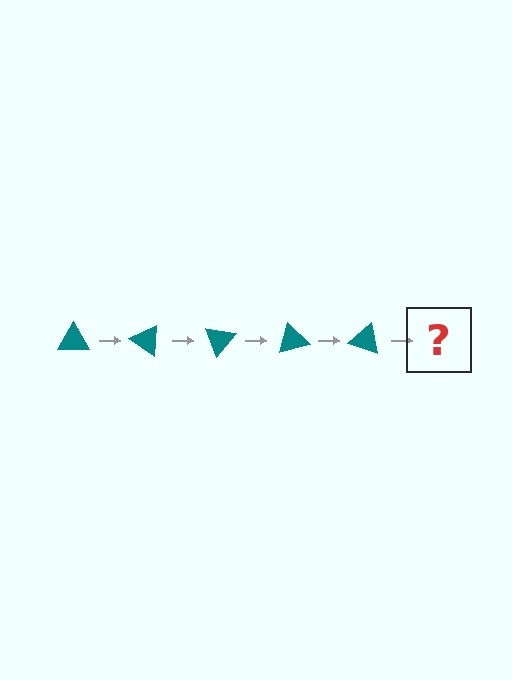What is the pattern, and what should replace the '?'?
The pattern is that the triangle rotates 35 degrees each step. The '?' should be a teal triangle rotated 175 degrees.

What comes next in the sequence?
The next element should be a teal triangle rotated 175 degrees.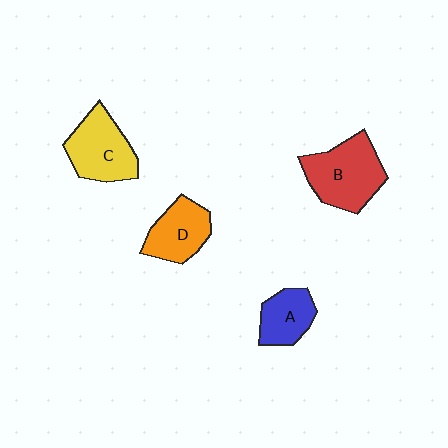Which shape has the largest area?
Shape B (red).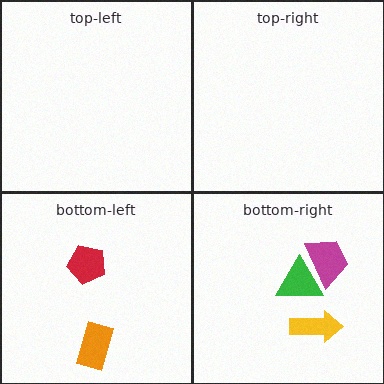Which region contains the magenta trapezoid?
The bottom-right region.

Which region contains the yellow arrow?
The bottom-right region.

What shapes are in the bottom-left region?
The orange rectangle, the red pentagon.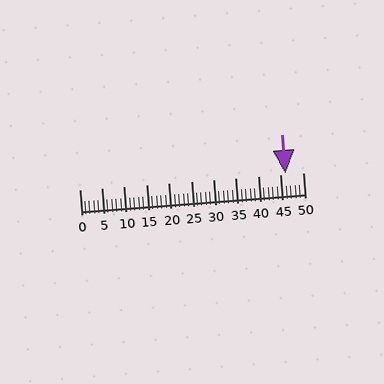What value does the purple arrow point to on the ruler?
The purple arrow points to approximately 46.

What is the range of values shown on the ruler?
The ruler shows values from 0 to 50.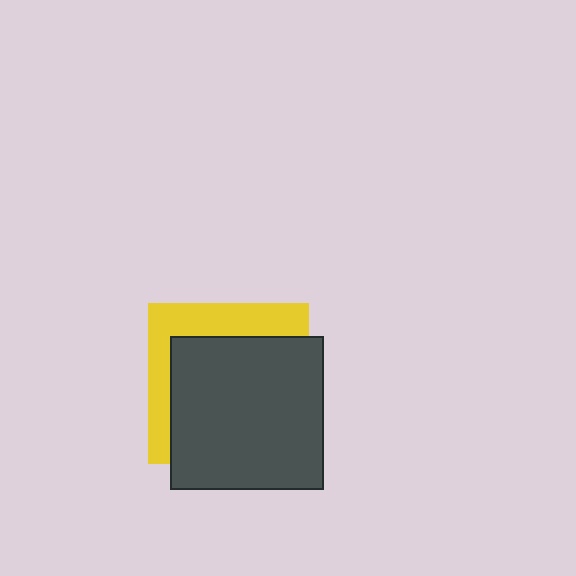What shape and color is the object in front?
The object in front is a dark gray square.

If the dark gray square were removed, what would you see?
You would see the complete yellow square.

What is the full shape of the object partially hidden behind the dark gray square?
The partially hidden object is a yellow square.